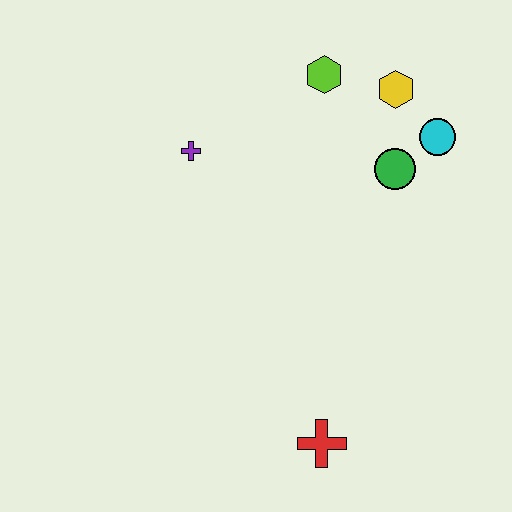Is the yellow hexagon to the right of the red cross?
Yes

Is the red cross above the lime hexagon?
No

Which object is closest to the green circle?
The cyan circle is closest to the green circle.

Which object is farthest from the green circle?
The red cross is farthest from the green circle.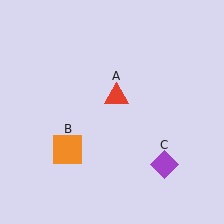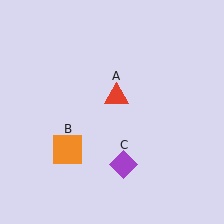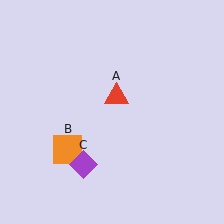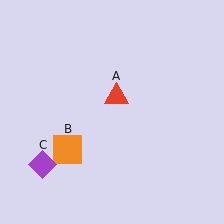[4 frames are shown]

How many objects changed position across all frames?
1 object changed position: purple diamond (object C).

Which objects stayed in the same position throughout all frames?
Red triangle (object A) and orange square (object B) remained stationary.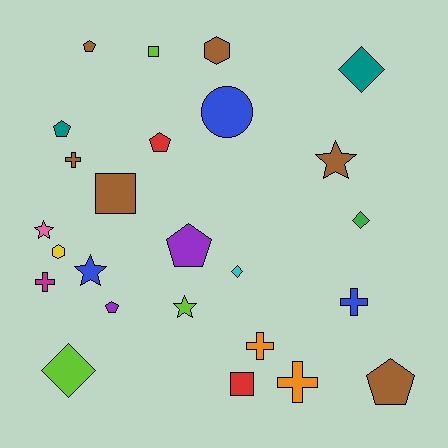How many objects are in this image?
There are 25 objects.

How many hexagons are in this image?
There are 2 hexagons.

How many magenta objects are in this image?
There is 1 magenta object.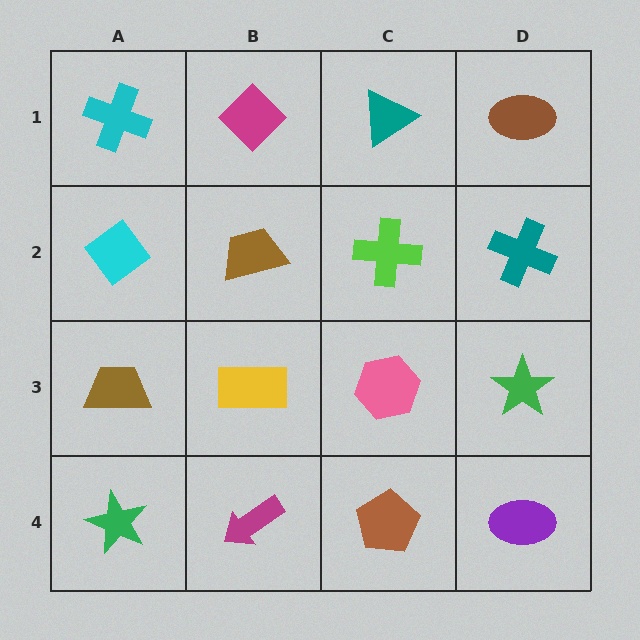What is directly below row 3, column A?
A green star.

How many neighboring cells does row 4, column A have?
2.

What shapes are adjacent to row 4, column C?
A pink hexagon (row 3, column C), a magenta arrow (row 4, column B), a purple ellipse (row 4, column D).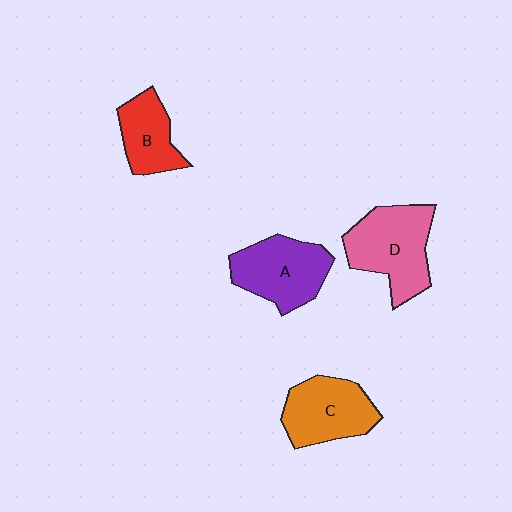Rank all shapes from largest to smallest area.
From largest to smallest: D (pink), A (purple), C (orange), B (red).